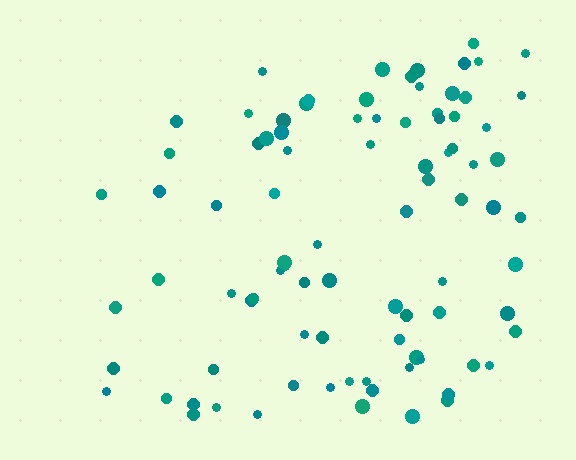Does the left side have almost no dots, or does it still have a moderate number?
Still a moderate number, just noticeably fewer than the right.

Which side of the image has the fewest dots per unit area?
The left.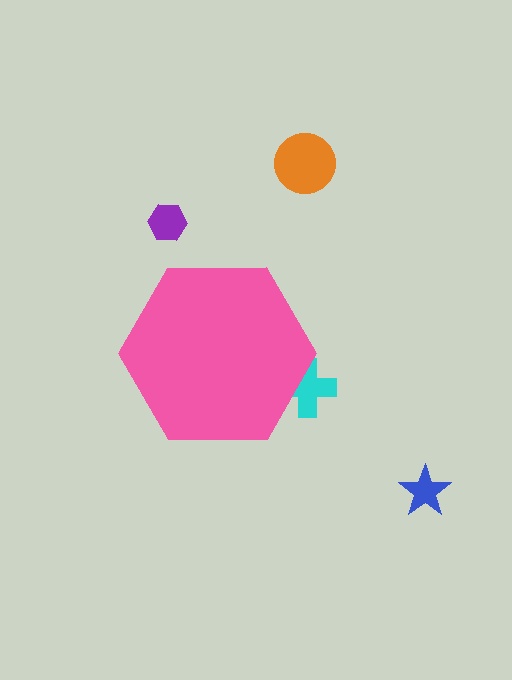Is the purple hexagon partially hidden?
No, the purple hexagon is fully visible.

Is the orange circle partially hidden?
No, the orange circle is fully visible.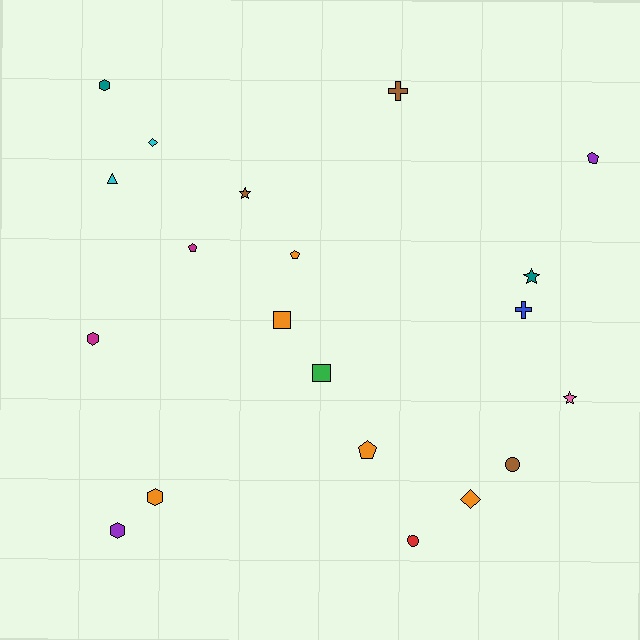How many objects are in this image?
There are 20 objects.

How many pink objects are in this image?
There is 1 pink object.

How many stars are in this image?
There are 3 stars.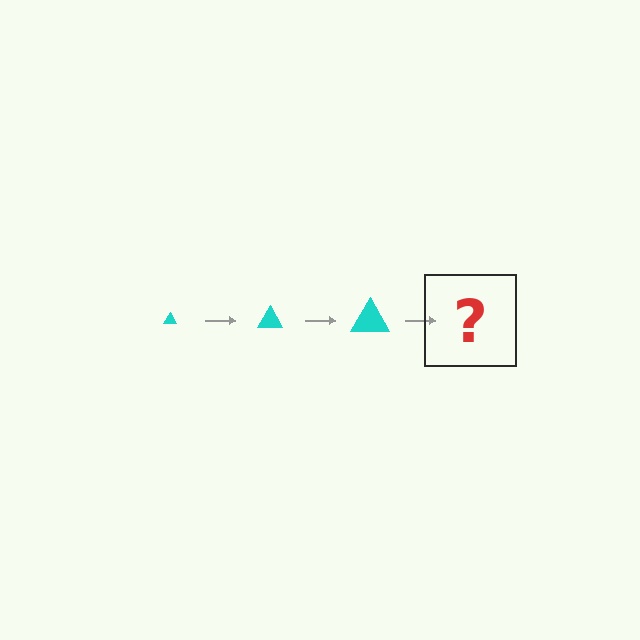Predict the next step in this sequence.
The next step is a cyan triangle, larger than the previous one.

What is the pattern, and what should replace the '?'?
The pattern is that the triangle gets progressively larger each step. The '?' should be a cyan triangle, larger than the previous one.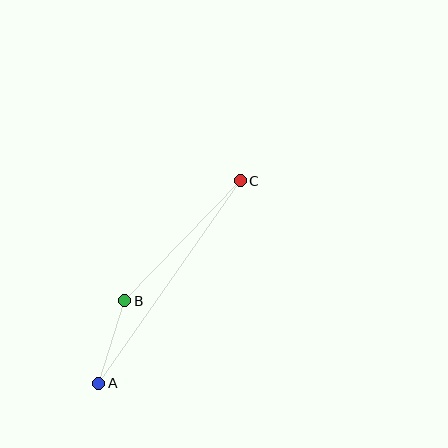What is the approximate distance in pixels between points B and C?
The distance between B and C is approximately 166 pixels.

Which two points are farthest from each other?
Points A and C are farthest from each other.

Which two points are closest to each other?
Points A and B are closest to each other.